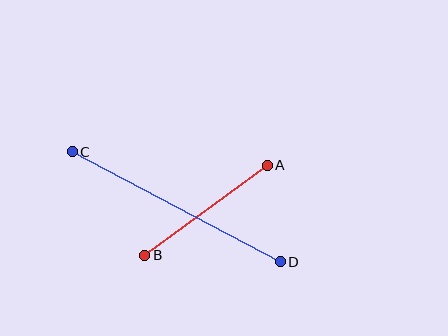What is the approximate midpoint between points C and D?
The midpoint is at approximately (176, 207) pixels.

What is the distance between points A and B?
The distance is approximately 152 pixels.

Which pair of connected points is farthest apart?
Points C and D are farthest apart.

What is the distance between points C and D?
The distance is approximately 235 pixels.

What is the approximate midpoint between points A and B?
The midpoint is at approximately (206, 210) pixels.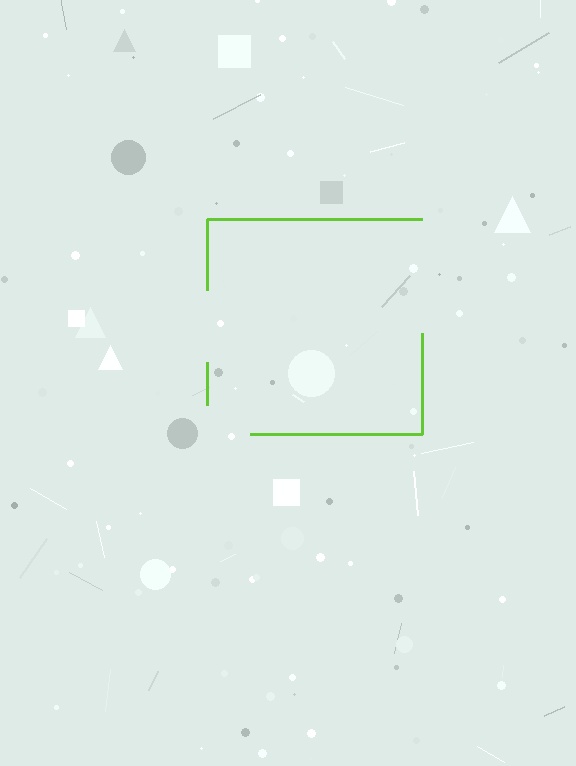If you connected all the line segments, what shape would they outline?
They would outline a square.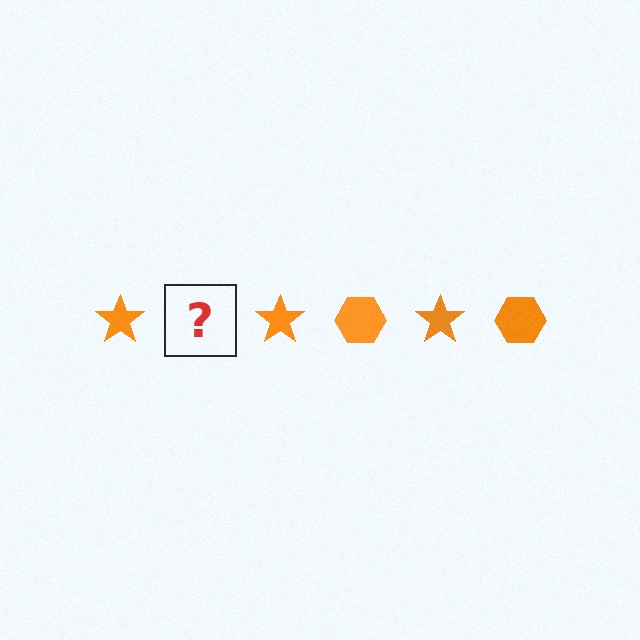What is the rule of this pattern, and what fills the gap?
The rule is that the pattern cycles through star, hexagon shapes in orange. The gap should be filled with an orange hexagon.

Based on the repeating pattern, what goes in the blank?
The blank should be an orange hexagon.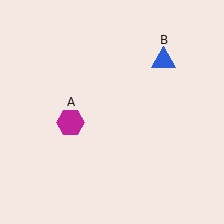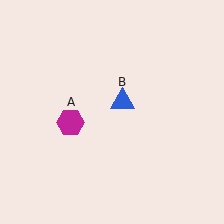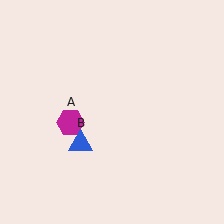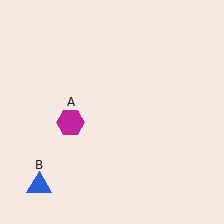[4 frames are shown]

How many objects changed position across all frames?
1 object changed position: blue triangle (object B).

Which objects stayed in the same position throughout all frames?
Magenta hexagon (object A) remained stationary.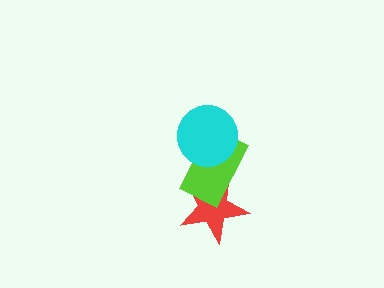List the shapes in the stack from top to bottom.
From top to bottom: the cyan circle, the lime rectangle, the red star.